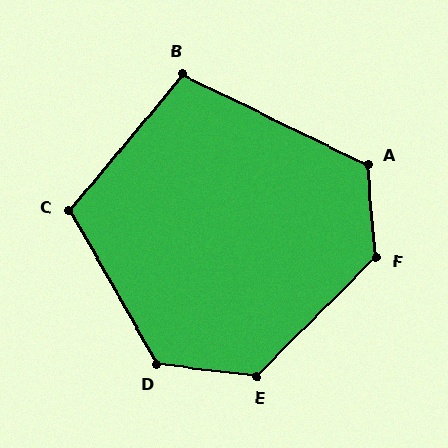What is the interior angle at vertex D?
Approximately 126 degrees (obtuse).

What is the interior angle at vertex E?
Approximately 128 degrees (obtuse).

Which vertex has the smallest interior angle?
B, at approximately 104 degrees.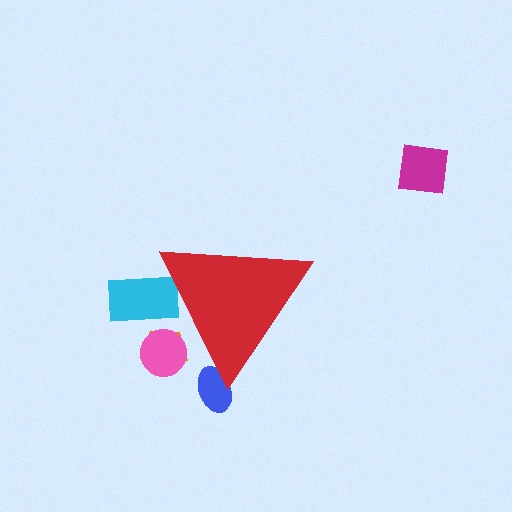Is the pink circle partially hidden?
Yes, the pink circle is partially hidden behind the red triangle.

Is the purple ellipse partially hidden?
Yes, the purple ellipse is partially hidden behind the red triangle.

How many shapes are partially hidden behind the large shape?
5 shapes are partially hidden.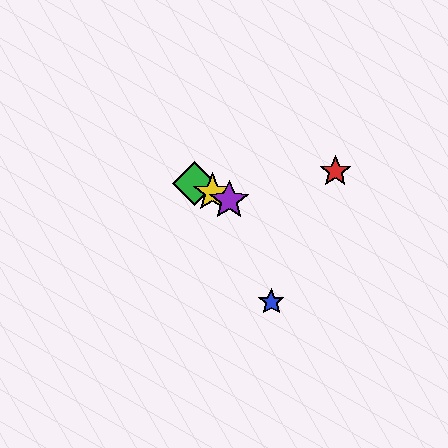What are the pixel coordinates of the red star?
The red star is at (335, 172).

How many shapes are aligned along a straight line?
3 shapes (the green diamond, the yellow star, the purple star) are aligned along a straight line.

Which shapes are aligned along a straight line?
The green diamond, the yellow star, the purple star are aligned along a straight line.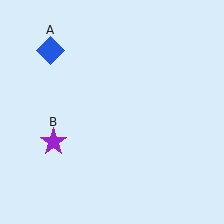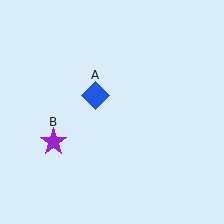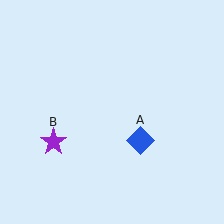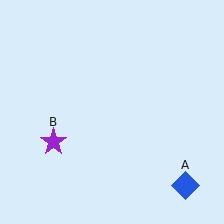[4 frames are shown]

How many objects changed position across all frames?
1 object changed position: blue diamond (object A).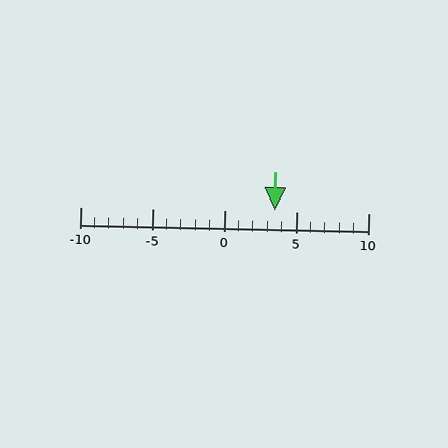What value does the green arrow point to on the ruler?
The green arrow points to approximately 4.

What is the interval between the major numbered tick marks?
The major tick marks are spaced 5 units apart.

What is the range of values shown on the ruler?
The ruler shows values from -10 to 10.